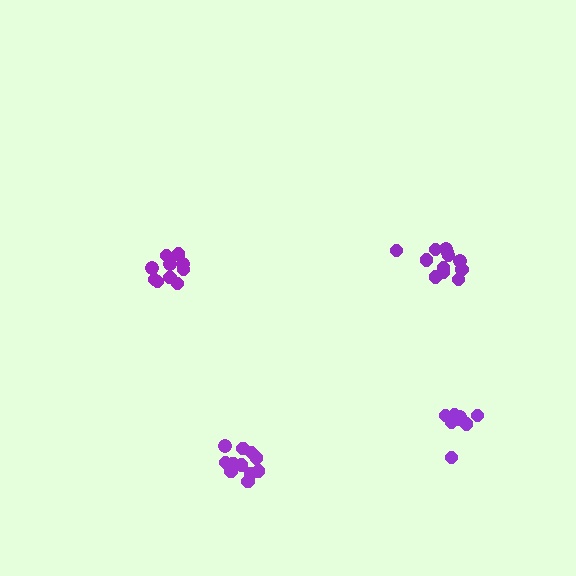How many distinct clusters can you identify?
There are 4 distinct clusters.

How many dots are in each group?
Group 1: 10 dots, Group 2: 10 dots, Group 3: 12 dots, Group 4: 12 dots (44 total).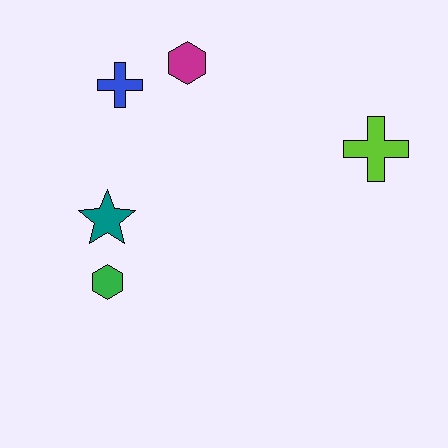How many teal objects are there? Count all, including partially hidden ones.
There is 1 teal object.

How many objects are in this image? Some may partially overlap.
There are 5 objects.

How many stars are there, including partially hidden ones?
There is 1 star.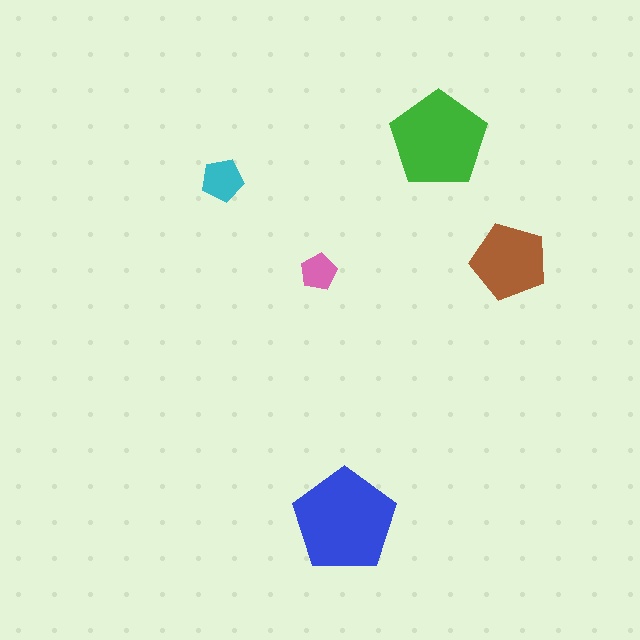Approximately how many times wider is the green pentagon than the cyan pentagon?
About 2.5 times wider.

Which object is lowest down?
The blue pentagon is bottommost.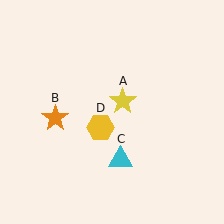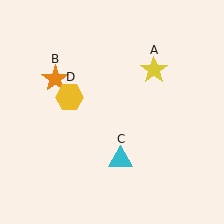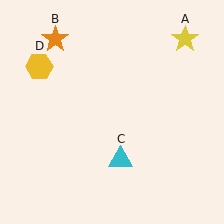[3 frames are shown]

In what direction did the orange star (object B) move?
The orange star (object B) moved up.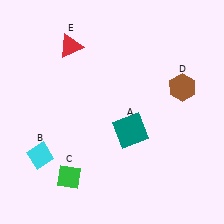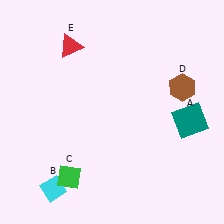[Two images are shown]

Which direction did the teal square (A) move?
The teal square (A) moved right.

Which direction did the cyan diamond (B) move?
The cyan diamond (B) moved down.